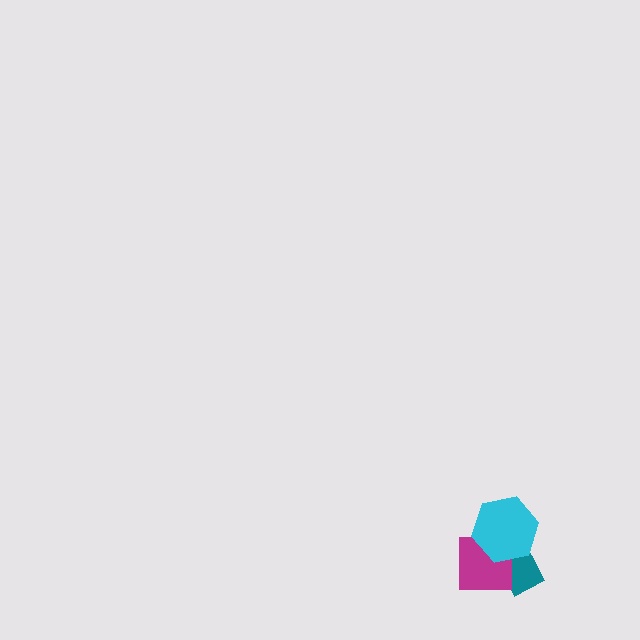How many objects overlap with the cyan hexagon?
2 objects overlap with the cyan hexagon.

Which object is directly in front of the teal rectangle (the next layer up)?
The magenta square is directly in front of the teal rectangle.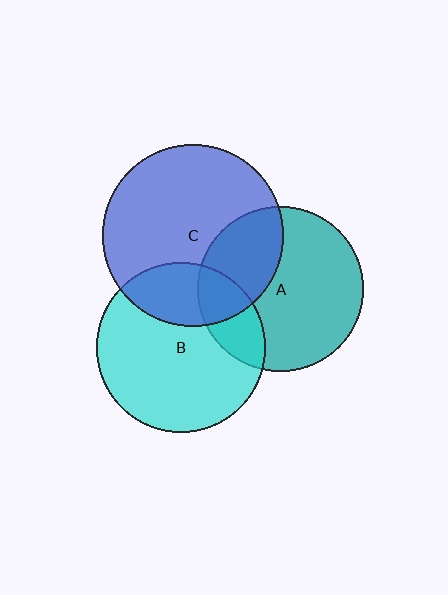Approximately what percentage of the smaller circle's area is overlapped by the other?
Approximately 30%.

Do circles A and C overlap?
Yes.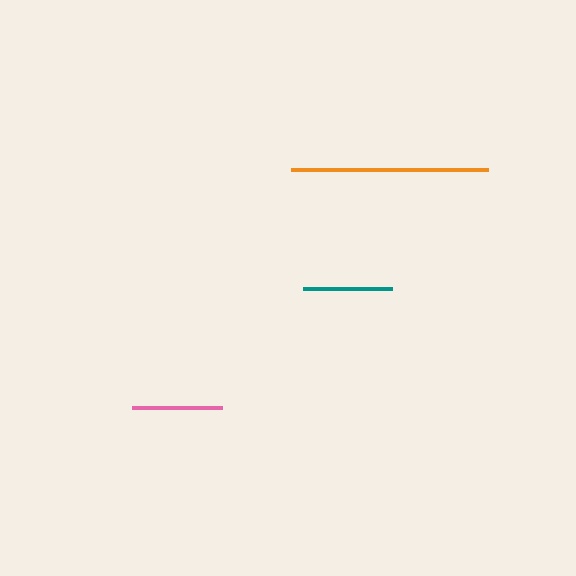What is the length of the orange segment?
The orange segment is approximately 197 pixels long.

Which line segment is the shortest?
The teal line is the shortest at approximately 90 pixels.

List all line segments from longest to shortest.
From longest to shortest: orange, pink, teal.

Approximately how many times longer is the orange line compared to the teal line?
The orange line is approximately 2.2 times the length of the teal line.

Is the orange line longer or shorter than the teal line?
The orange line is longer than the teal line.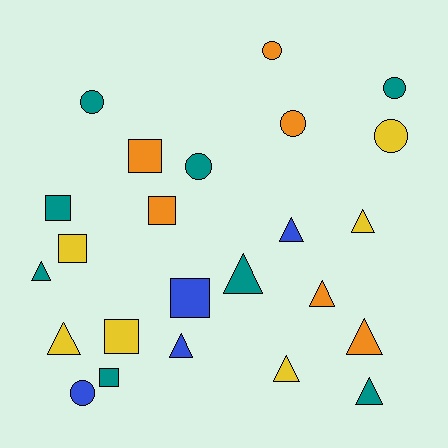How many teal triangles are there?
There are 3 teal triangles.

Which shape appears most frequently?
Triangle, with 10 objects.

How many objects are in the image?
There are 24 objects.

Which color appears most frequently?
Teal, with 8 objects.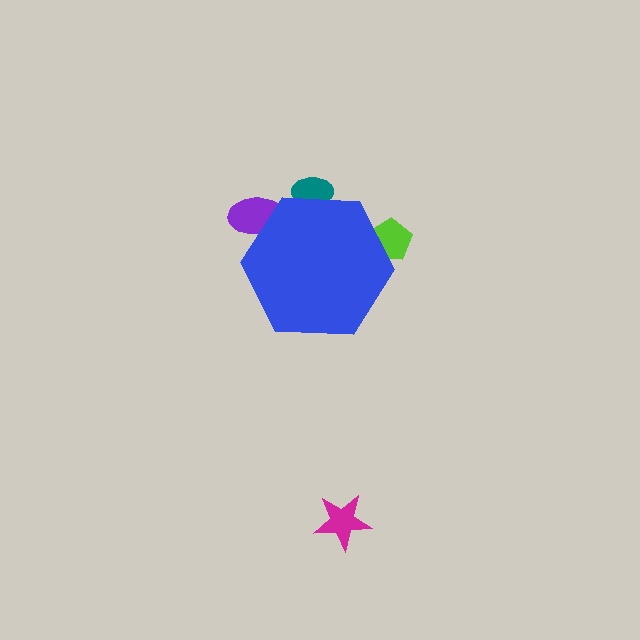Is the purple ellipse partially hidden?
Yes, the purple ellipse is partially hidden behind the blue hexagon.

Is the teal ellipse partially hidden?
Yes, the teal ellipse is partially hidden behind the blue hexagon.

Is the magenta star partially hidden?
No, the magenta star is fully visible.